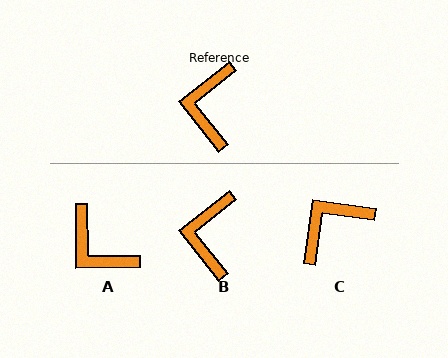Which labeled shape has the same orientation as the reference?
B.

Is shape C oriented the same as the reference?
No, it is off by about 46 degrees.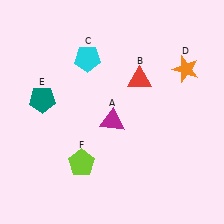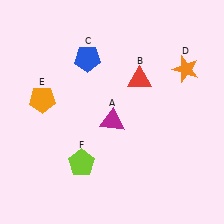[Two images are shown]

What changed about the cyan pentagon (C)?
In Image 1, C is cyan. In Image 2, it changed to blue.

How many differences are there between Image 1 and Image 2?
There are 2 differences between the two images.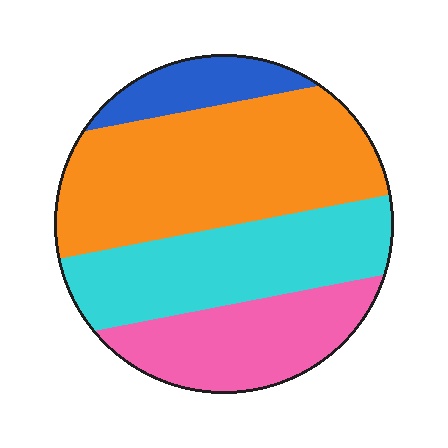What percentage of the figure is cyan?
Cyan takes up about one quarter (1/4) of the figure.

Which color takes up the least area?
Blue, at roughly 10%.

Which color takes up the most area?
Orange, at roughly 40%.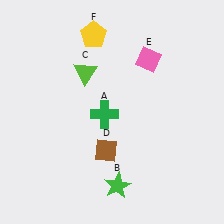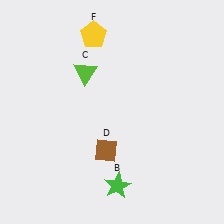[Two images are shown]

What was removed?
The green cross (A), the pink diamond (E) were removed in Image 2.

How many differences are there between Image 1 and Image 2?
There are 2 differences between the two images.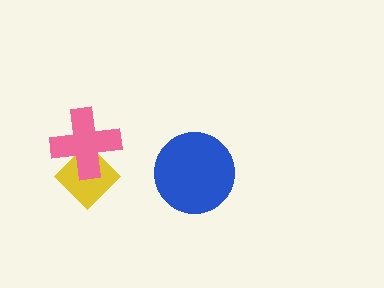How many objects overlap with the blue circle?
0 objects overlap with the blue circle.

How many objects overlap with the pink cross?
1 object overlaps with the pink cross.